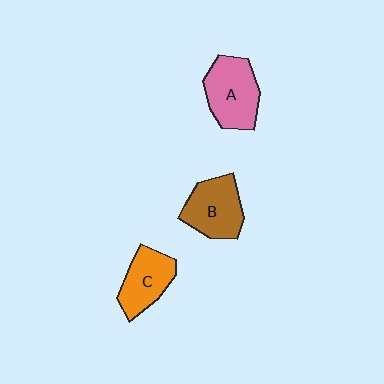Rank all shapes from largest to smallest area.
From largest to smallest: A (pink), B (brown), C (orange).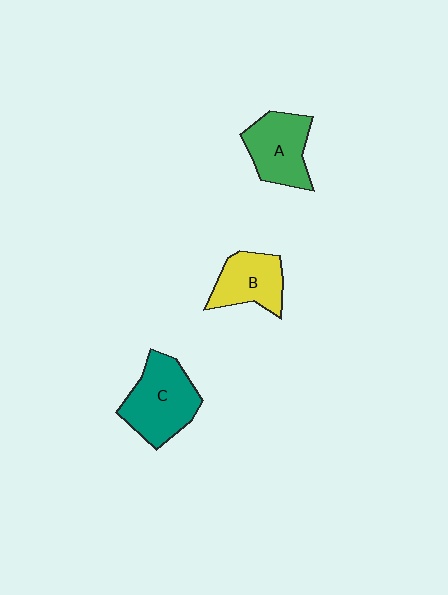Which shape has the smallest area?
Shape B (yellow).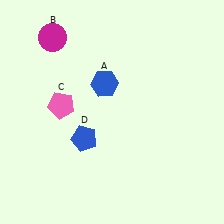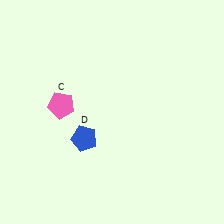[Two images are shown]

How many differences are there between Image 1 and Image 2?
There are 2 differences between the two images.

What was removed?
The blue hexagon (A), the magenta circle (B) were removed in Image 2.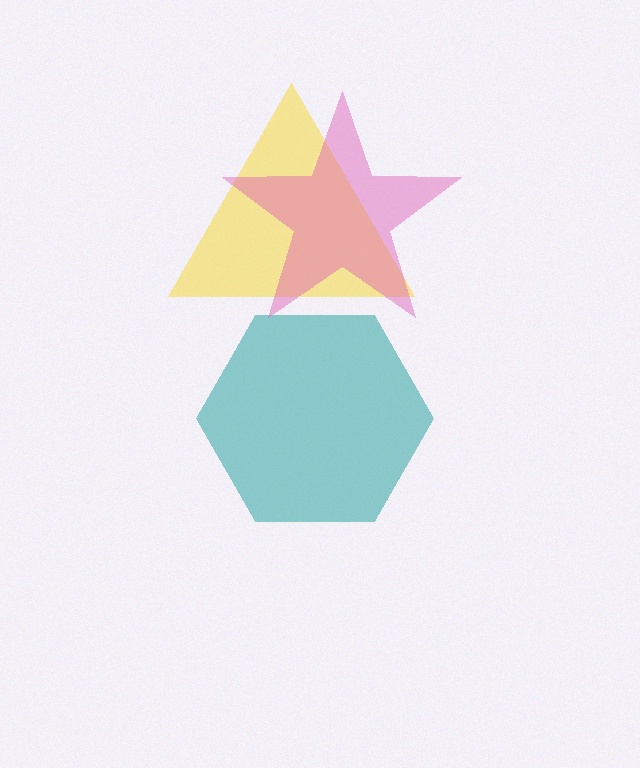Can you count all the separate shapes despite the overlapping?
Yes, there are 3 separate shapes.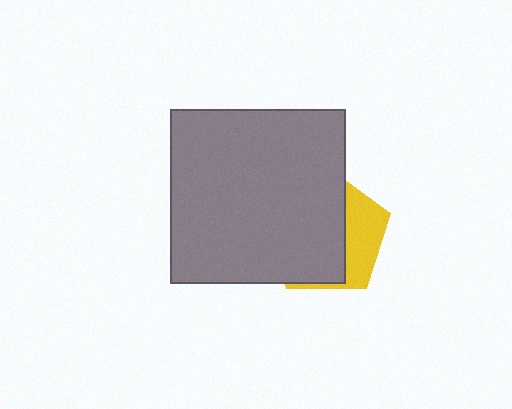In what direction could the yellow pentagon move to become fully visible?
The yellow pentagon could move right. That would shift it out from behind the gray square entirely.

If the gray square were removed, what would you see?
You would see the complete yellow pentagon.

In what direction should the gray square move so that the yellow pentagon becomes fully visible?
The gray square should move left. That is the shortest direction to clear the overlap and leave the yellow pentagon fully visible.